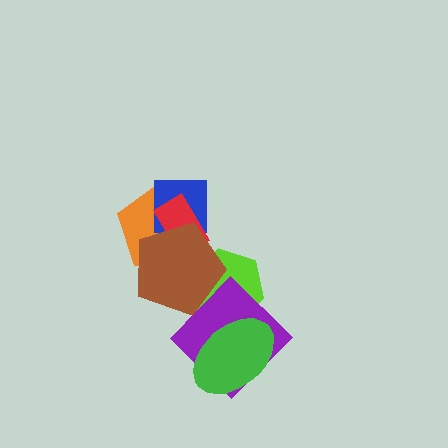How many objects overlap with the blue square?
3 objects overlap with the blue square.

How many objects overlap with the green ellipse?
2 objects overlap with the green ellipse.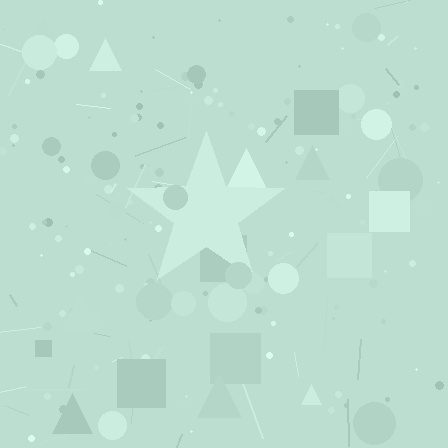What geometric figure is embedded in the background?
A star is embedded in the background.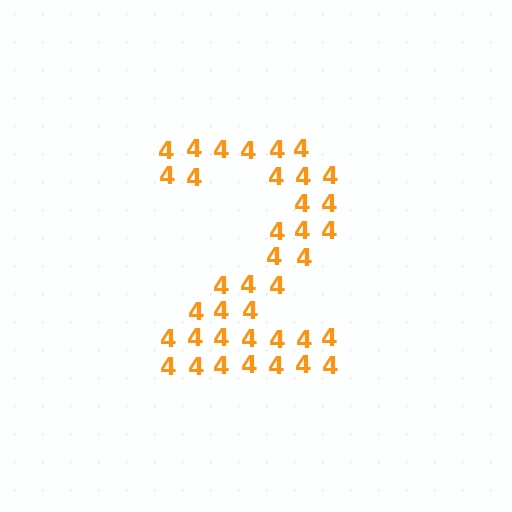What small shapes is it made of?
It is made of small digit 4's.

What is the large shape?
The large shape is the digit 2.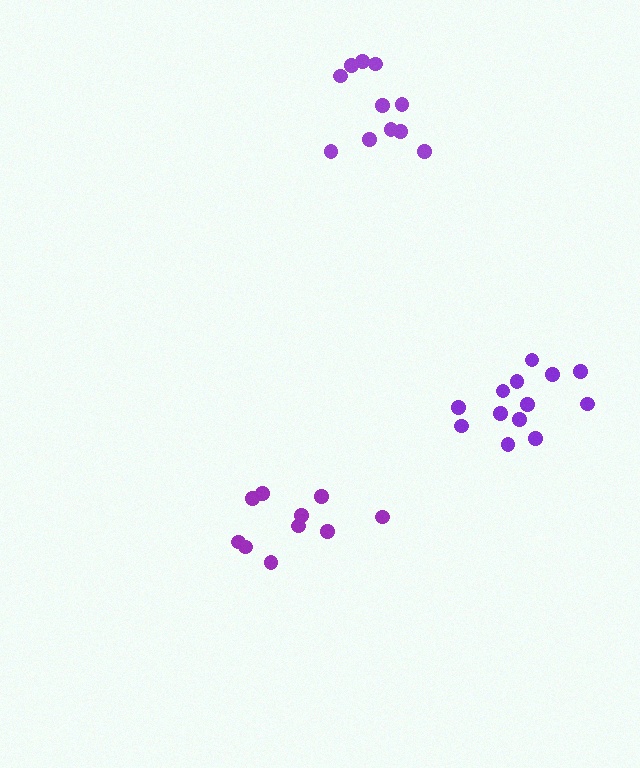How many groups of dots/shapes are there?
There are 3 groups.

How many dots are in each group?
Group 1: 11 dots, Group 2: 10 dots, Group 3: 13 dots (34 total).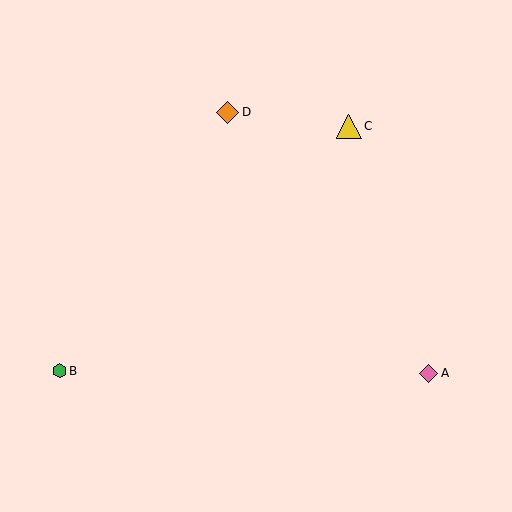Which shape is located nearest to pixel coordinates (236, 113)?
The orange diamond (labeled D) at (228, 112) is nearest to that location.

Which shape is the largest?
The yellow triangle (labeled C) is the largest.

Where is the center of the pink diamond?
The center of the pink diamond is at (429, 373).